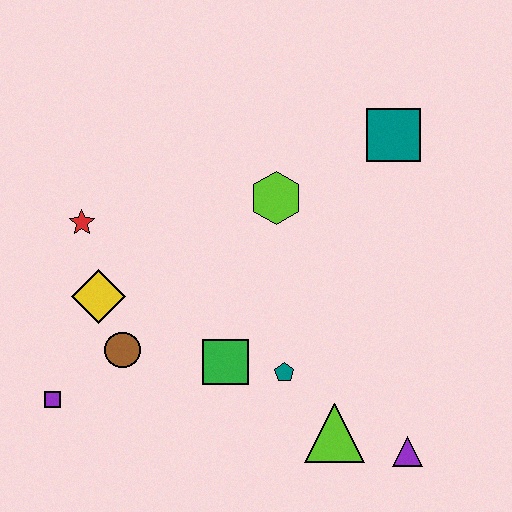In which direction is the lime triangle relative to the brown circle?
The lime triangle is to the right of the brown circle.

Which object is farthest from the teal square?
The purple square is farthest from the teal square.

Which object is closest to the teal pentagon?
The green square is closest to the teal pentagon.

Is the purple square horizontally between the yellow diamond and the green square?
No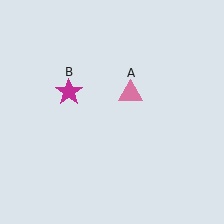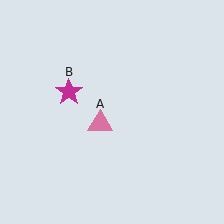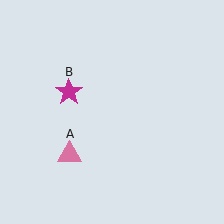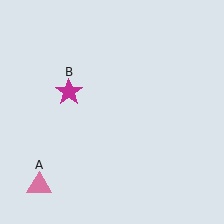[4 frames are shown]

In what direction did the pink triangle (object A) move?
The pink triangle (object A) moved down and to the left.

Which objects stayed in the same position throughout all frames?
Magenta star (object B) remained stationary.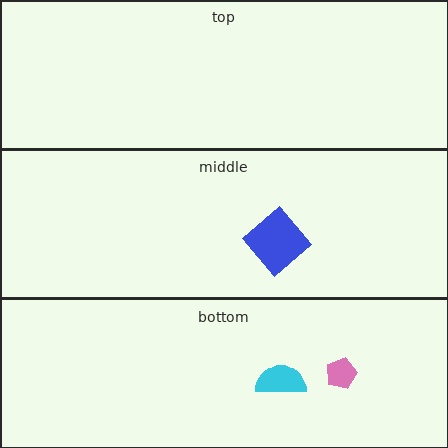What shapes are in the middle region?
The blue diamond.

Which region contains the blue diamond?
The middle region.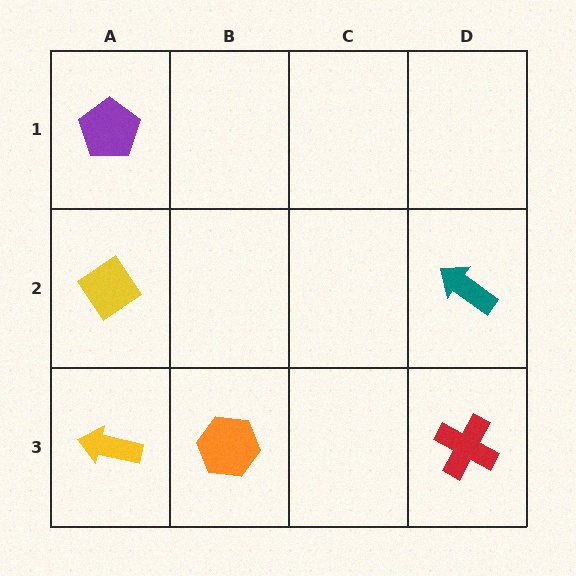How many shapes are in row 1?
1 shape.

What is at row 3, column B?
An orange hexagon.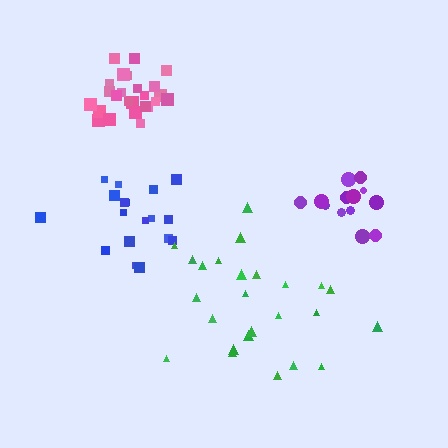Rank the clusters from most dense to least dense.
pink, purple, blue, green.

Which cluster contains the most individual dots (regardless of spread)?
Green (25).